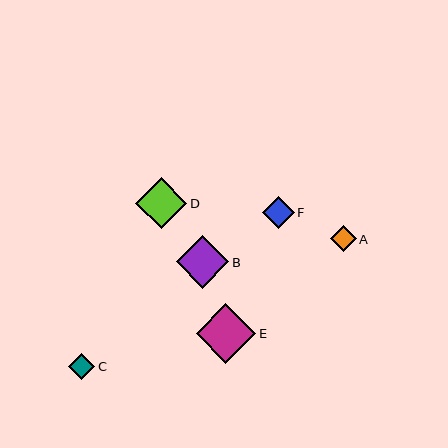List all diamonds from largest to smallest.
From largest to smallest: E, B, D, F, C, A.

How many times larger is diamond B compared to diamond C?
Diamond B is approximately 2.0 times the size of diamond C.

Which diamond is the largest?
Diamond E is the largest with a size of approximately 60 pixels.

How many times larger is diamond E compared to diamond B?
Diamond E is approximately 1.1 times the size of diamond B.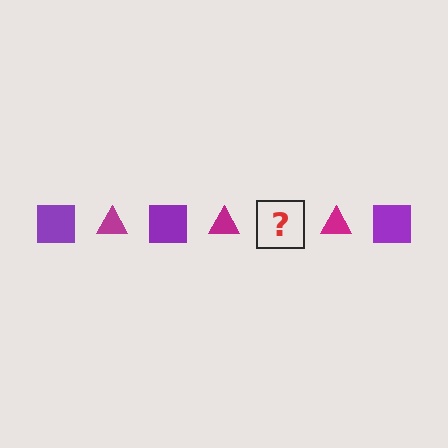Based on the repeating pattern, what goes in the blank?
The blank should be a purple square.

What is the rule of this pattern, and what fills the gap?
The rule is that the pattern alternates between purple square and magenta triangle. The gap should be filled with a purple square.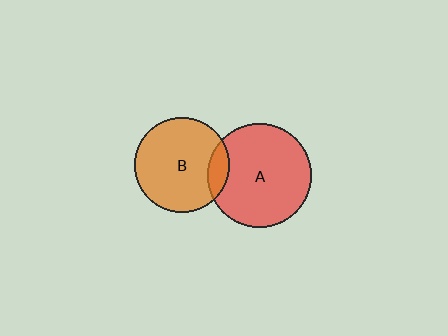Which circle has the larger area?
Circle A (red).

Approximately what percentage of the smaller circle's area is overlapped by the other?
Approximately 10%.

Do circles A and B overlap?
Yes.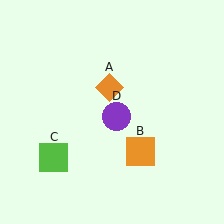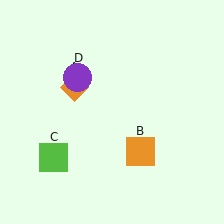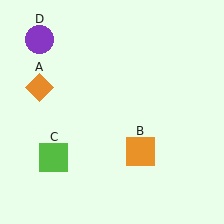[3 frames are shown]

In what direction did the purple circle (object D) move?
The purple circle (object D) moved up and to the left.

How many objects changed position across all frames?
2 objects changed position: orange diamond (object A), purple circle (object D).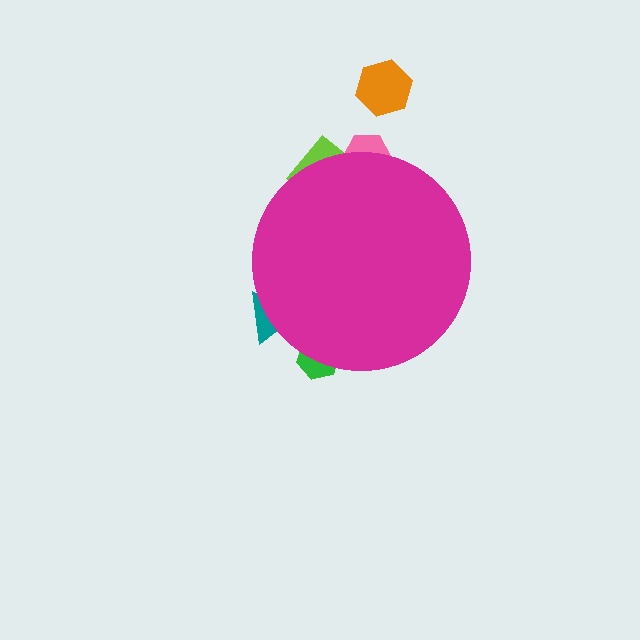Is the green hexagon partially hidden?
Yes, the green hexagon is partially hidden behind the magenta circle.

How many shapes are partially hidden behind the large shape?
4 shapes are partially hidden.